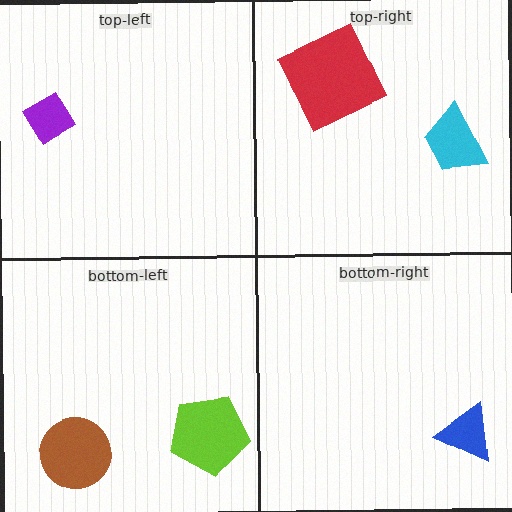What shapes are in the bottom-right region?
The blue triangle.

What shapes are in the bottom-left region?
The lime pentagon, the brown circle.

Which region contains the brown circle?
The bottom-left region.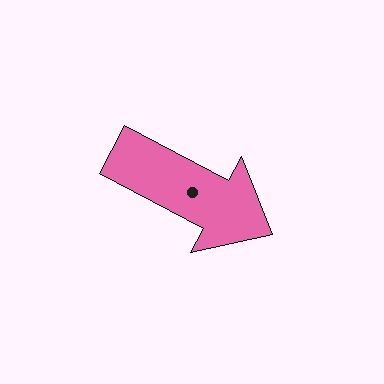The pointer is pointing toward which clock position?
Roughly 4 o'clock.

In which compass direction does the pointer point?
Southeast.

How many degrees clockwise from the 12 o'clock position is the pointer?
Approximately 118 degrees.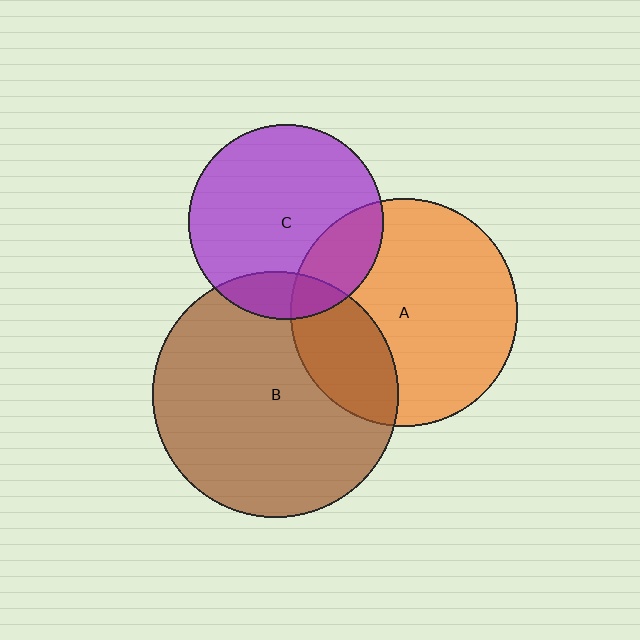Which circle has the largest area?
Circle B (brown).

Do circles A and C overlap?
Yes.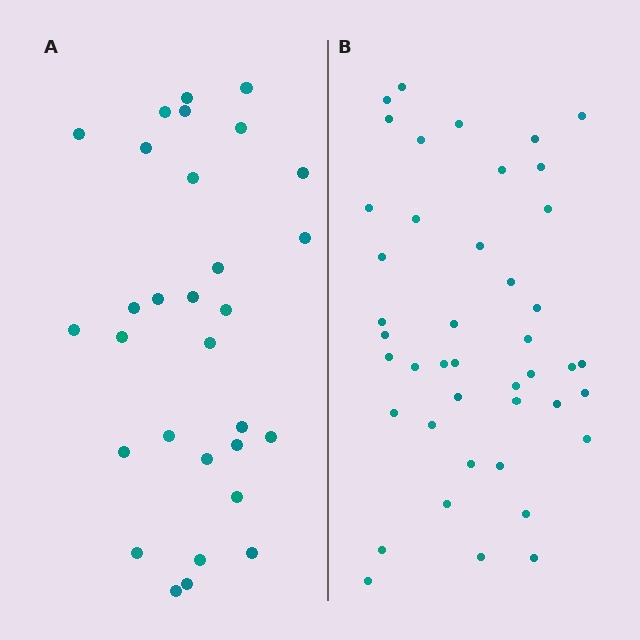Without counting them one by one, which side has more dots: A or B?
Region B (the right region) has more dots.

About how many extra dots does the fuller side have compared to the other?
Region B has approximately 15 more dots than region A.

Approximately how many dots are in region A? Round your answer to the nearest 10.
About 30 dots.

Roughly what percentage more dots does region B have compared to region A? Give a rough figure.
About 45% more.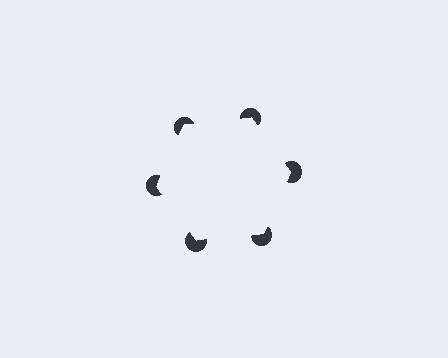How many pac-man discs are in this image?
There are 6 — one at each vertex of the illusory hexagon.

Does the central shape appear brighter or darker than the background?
It typically appears slightly brighter than the background, even though no actual brightness change is drawn.